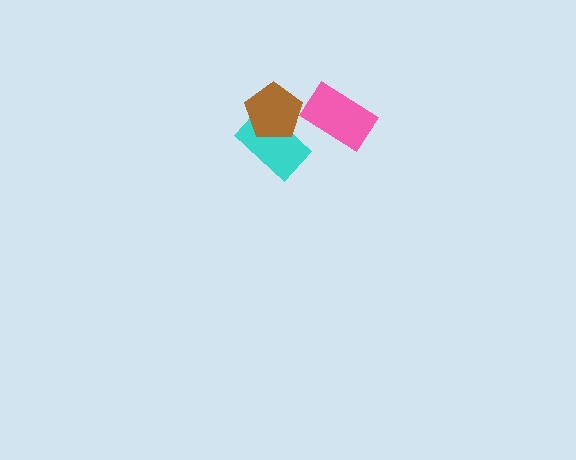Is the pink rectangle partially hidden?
No, no other shape covers it.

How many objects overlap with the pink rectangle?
0 objects overlap with the pink rectangle.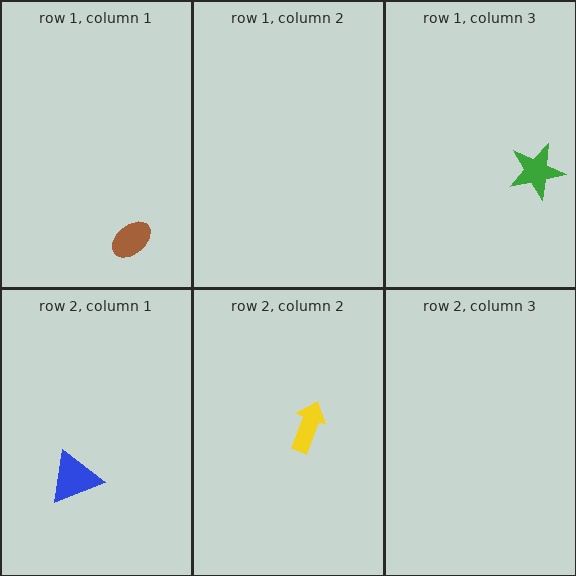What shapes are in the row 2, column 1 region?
The blue triangle.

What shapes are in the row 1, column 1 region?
The brown ellipse.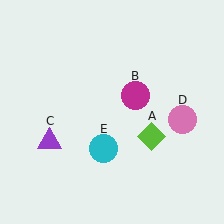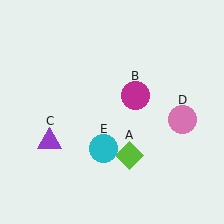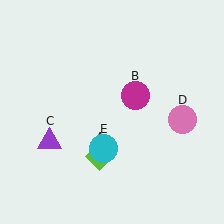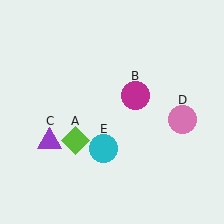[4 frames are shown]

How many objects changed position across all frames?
1 object changed position: lime diamond (object A).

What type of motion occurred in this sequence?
The lime diamond (object A) rotated clockwise around the center of the scene.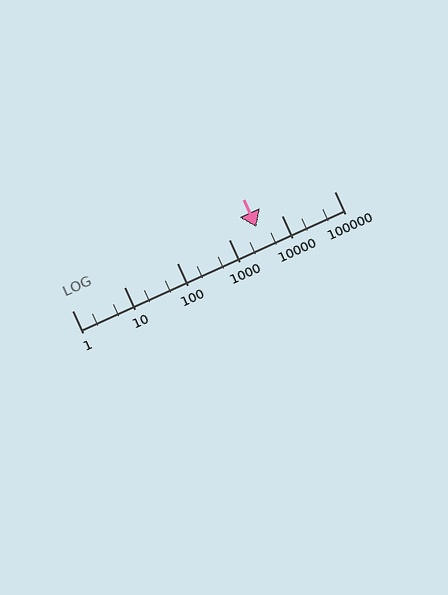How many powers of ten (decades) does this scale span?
The scale spans 5 decades, from 1 to 100000.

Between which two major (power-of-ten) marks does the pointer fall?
The pointer is between 1000 and 10000.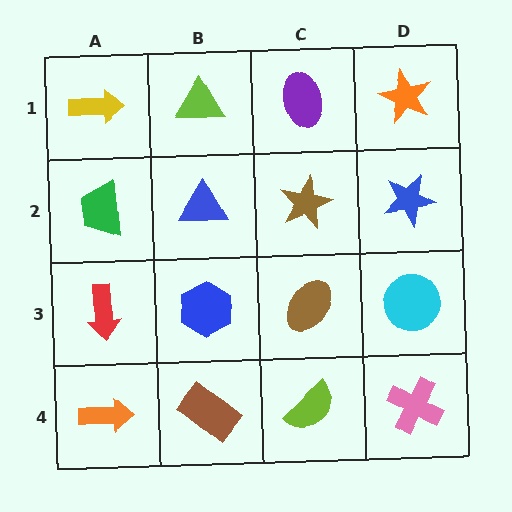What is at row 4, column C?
A lime semicircle.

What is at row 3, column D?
A cyan circle.